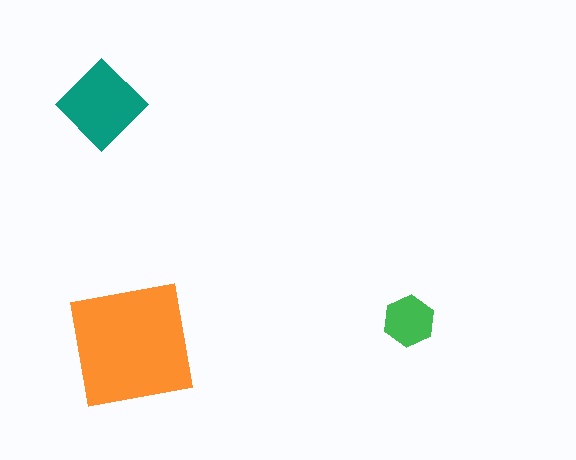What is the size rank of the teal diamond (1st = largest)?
2nd.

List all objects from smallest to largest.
The green hexagon, the teal diamond, the orange square.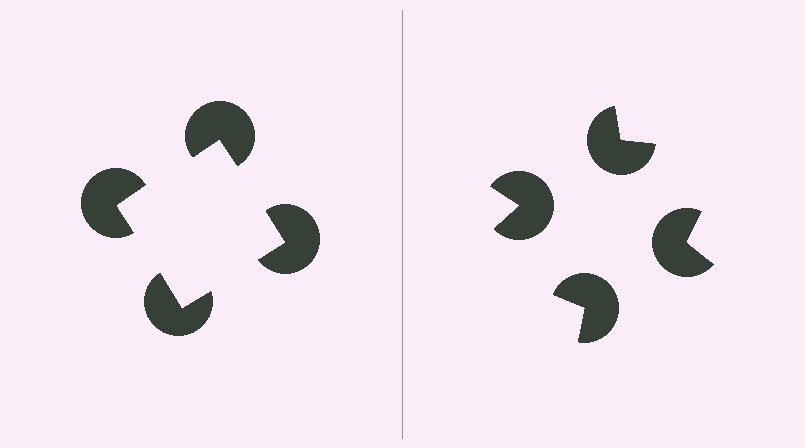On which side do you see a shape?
An illusory square appears on the left side. On the right side the wedge cuts are rotated, so no coherent shape forms.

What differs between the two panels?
The pac-man discs are positioned identically on both sides; only the wedge orientations differ. On the left they align to a square; on the right they are misaligned.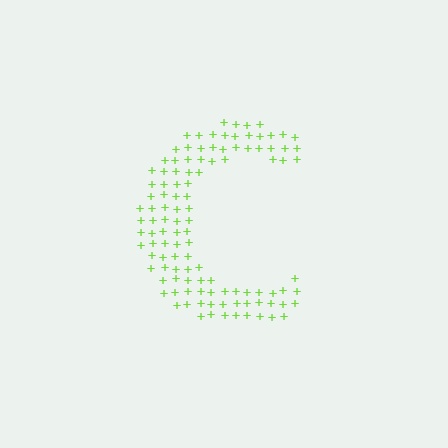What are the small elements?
The small elements are plus signs.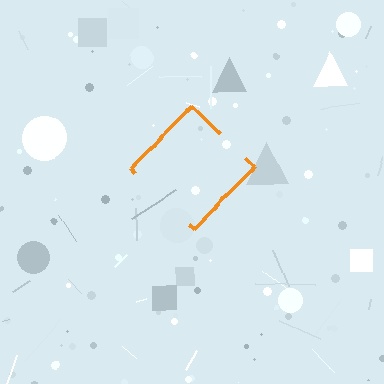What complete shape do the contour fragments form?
The contour fragments form a diamond.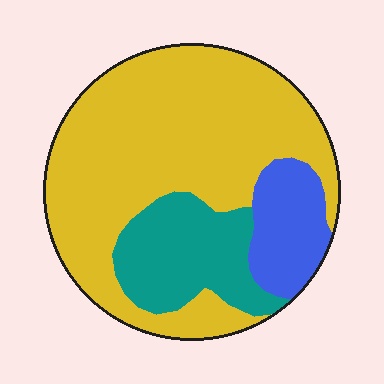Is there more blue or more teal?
Teal.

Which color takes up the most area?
Yellow, at roughly 65%.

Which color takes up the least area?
Blue, at roughly 15%.